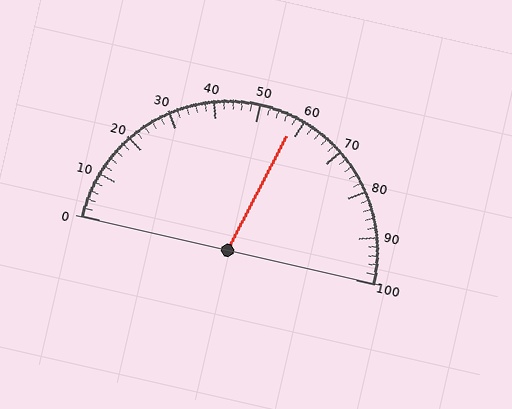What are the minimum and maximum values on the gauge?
The gauge ranges from 0 to 100.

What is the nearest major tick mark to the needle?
The nearest major tick mark is 60.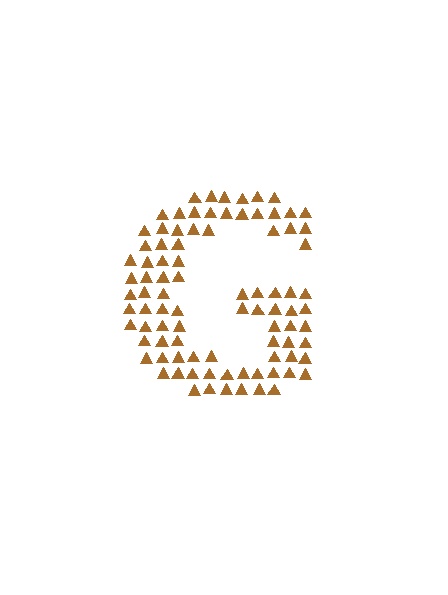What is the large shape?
The large shape is the letter G.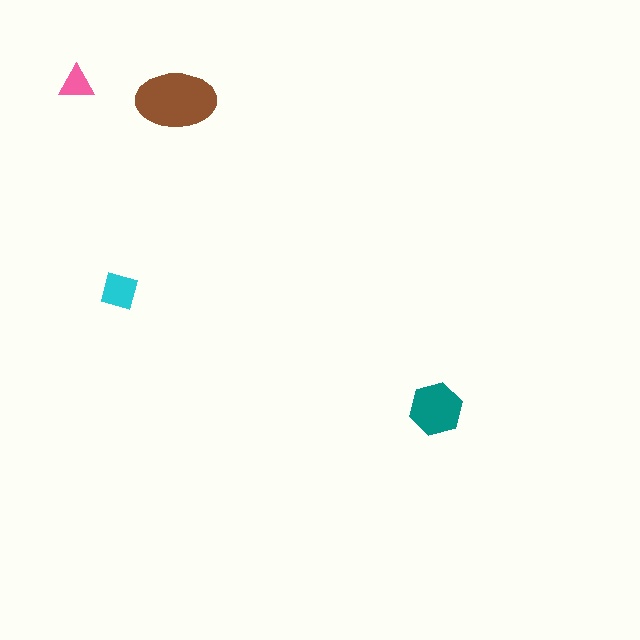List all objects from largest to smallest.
The brown ellipse, the teal hexagon, the cyan square, the pink triangle.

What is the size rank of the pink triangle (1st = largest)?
4th.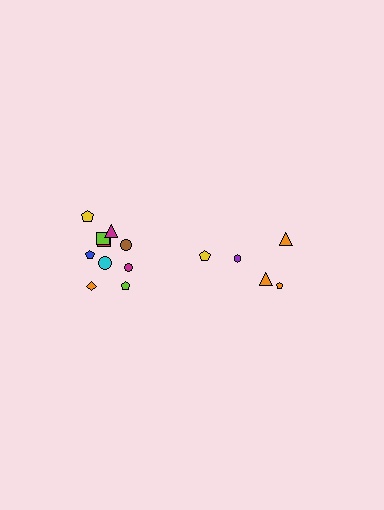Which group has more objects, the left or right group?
The left group.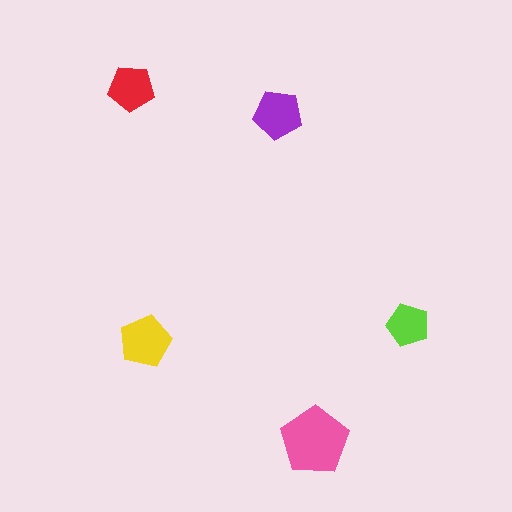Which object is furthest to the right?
The lime pentagon is rightmost.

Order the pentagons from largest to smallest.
the pink one, the yellow one, the purple one, the red one, the lime one.